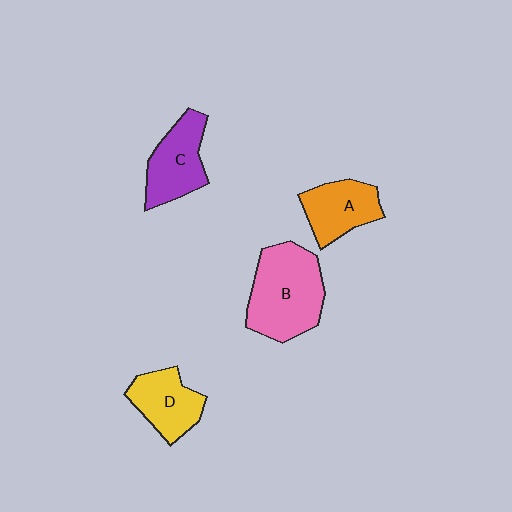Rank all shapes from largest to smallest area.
From largest to smallest: B (pink), C (purple), A (orange), D (yellow).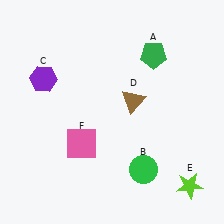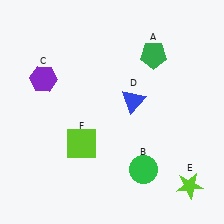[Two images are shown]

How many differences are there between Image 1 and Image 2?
There are 2 differences between the two images.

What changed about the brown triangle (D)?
In Image 1, D is brown. In Image 2, it changed to blue.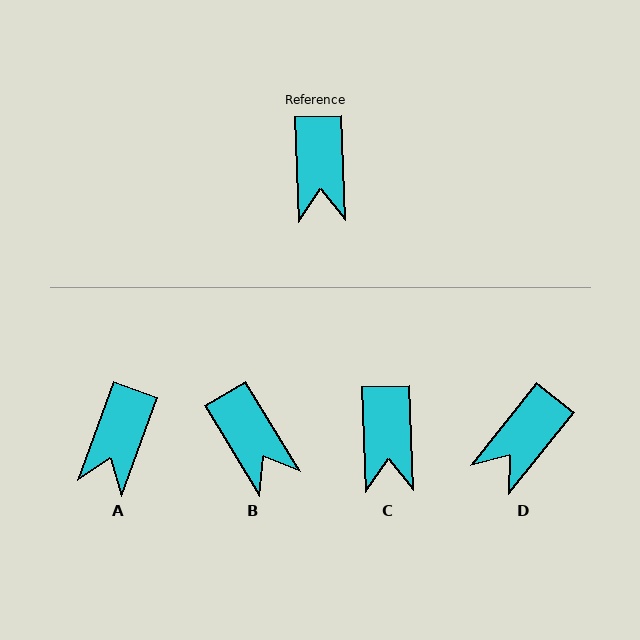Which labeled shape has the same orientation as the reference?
C.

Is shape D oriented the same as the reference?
No, it is off by about 41 degrees.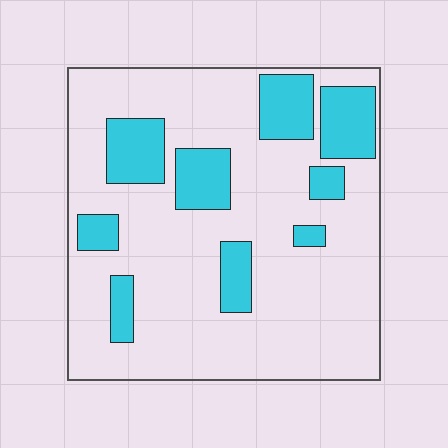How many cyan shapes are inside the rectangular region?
9.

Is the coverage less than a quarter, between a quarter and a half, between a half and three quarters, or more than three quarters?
Less than a quarter.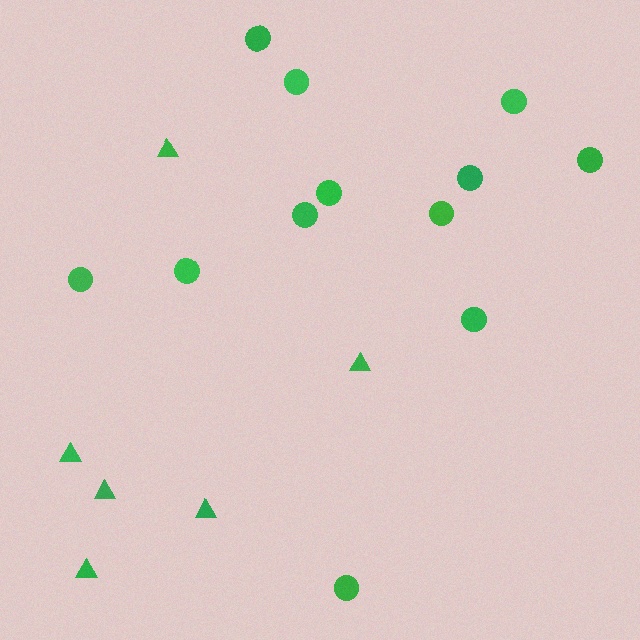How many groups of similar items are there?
There are 2 groups: one group of triangles (6) and one group of circles (12).